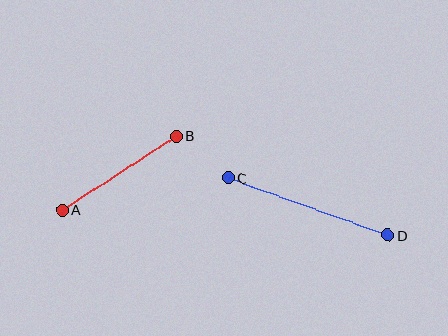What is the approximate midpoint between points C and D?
The midpoint is at approximately (308, 206) pixels.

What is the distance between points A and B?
The distance is approximately 136 pixels.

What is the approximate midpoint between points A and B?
The midpoint is at approximately (119, 173) pixels.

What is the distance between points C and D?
The distance is approximately 170 pixels.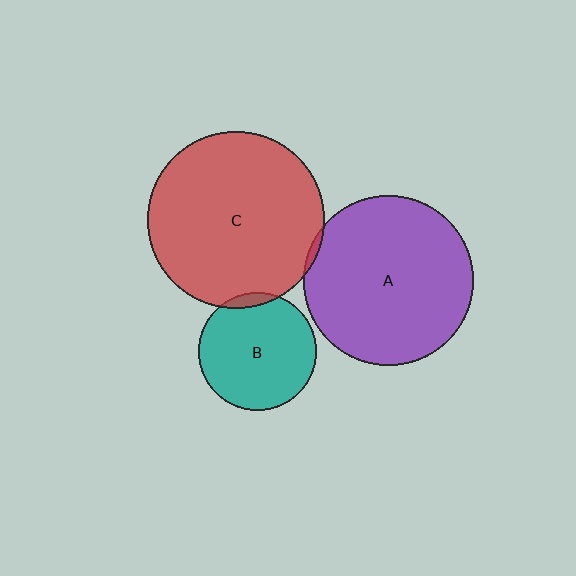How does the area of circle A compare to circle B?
Approximately 2.1 times.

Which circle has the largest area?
Circle C (red).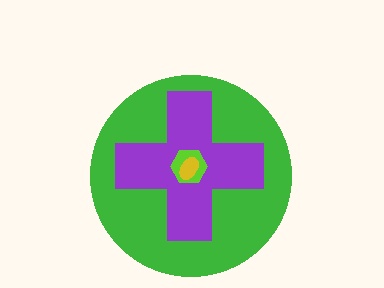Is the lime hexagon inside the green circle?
Yes.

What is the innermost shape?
The yellow ellipse.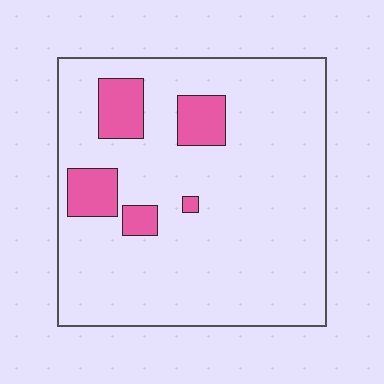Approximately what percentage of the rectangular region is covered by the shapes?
Approximately 15%.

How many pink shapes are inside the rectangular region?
5.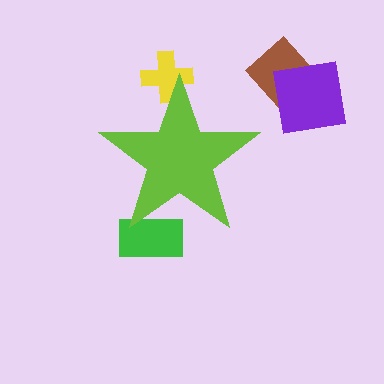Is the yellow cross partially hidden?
Yes, the yellow cross is partially hidden behind the lime star.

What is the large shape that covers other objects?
A lime star.